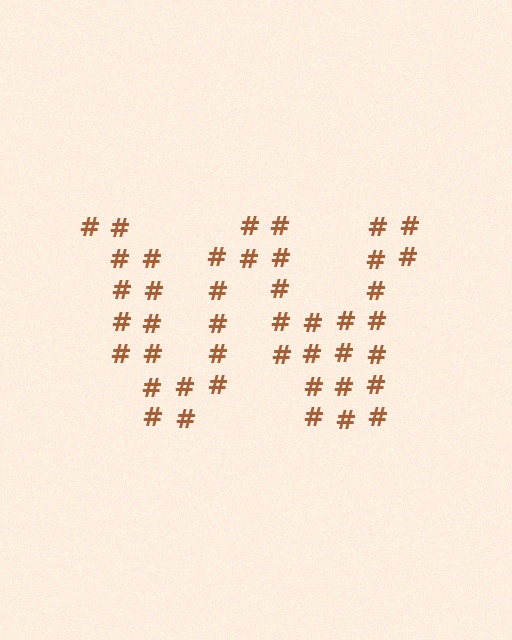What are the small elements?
The small elements are hash symbols.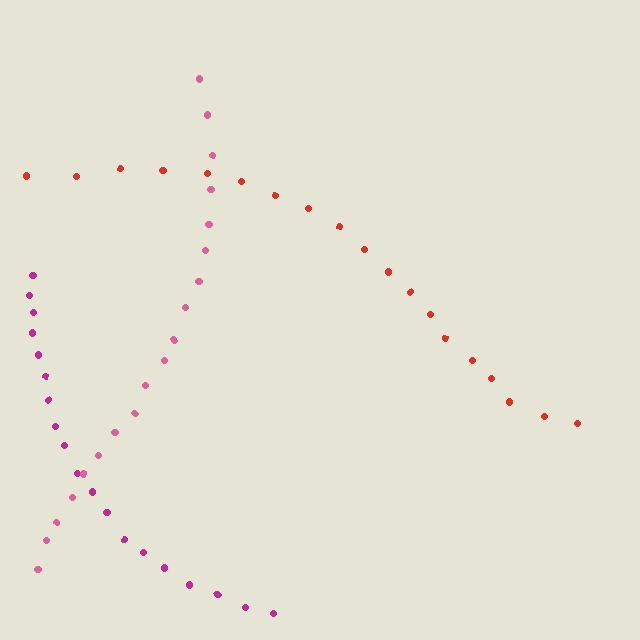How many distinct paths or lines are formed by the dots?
There are 3 distinct paths.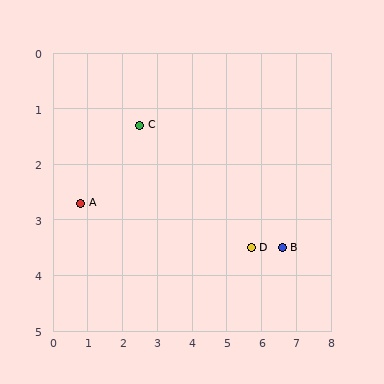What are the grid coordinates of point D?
Point D is at approximately (5.7, 3.5).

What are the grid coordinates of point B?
Point B is at approximately (6.6, 3.5).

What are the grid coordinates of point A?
Point A is at approximately (0.8, 2.7).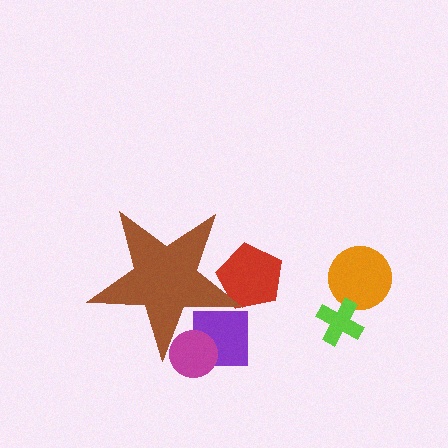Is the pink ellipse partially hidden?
Yes, the pink ellipse is partially hidden behind the brown star.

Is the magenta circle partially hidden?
Yes, the magenta circle is partially hidden behind the brown star.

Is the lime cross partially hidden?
No, the lime cross is fully visible.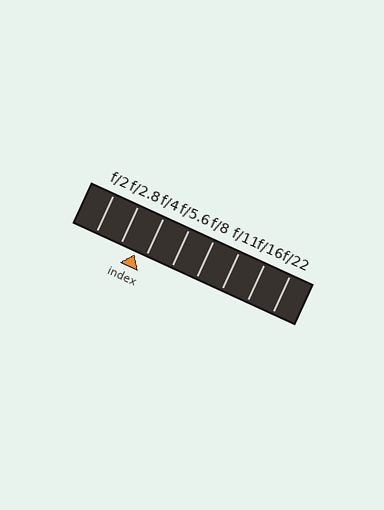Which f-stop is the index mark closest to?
The index mark is closest to f/4.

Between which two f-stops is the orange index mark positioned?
The index mark is between f/2.8 and f/4.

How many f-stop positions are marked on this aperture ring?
There are 8 f-stop positions marked.